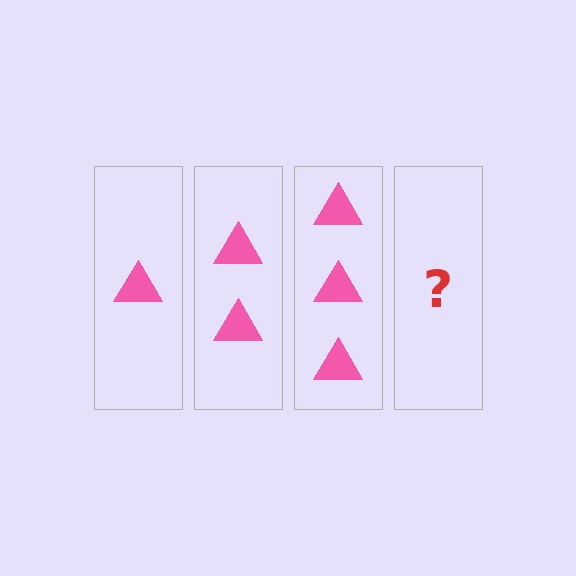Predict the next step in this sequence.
The next step is 4 triangles.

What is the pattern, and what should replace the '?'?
The pattern is that each step adds one more triangle. The '?' should be 4 triangles.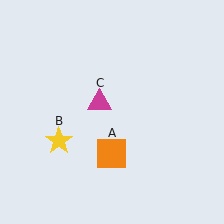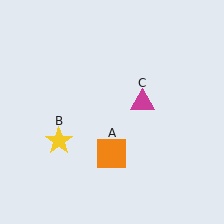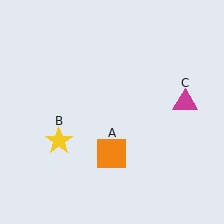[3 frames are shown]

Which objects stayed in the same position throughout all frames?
Orange square (object A) and yellow star (object B) remained stationary.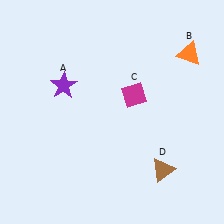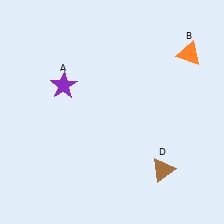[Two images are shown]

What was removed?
The magenta diamond (C) was removed in Image 2.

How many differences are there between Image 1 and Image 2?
There is 1 difference between the two images.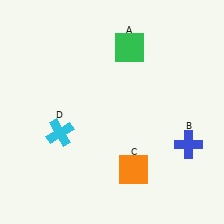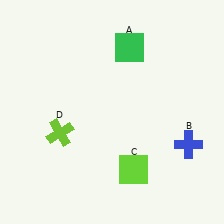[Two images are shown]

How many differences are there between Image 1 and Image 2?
There are 2 differences between the two images.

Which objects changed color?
C changed from orange to lime. D changed from cyan to lime.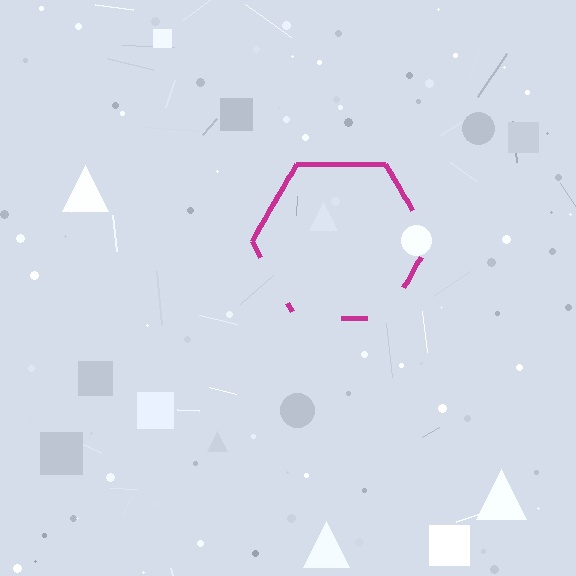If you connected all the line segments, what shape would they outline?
They would outline a hexagon.